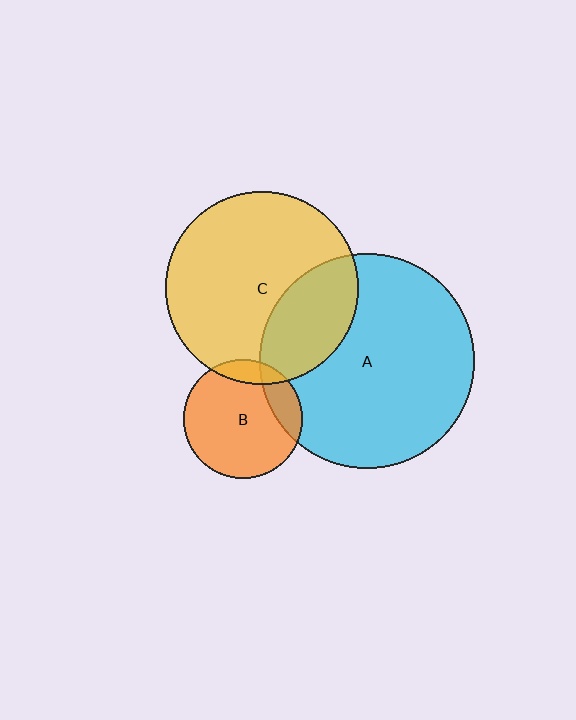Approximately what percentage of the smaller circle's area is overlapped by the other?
Approximately 15%.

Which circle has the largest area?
Circle A (cyan).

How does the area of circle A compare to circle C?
Approximately 1.2 times.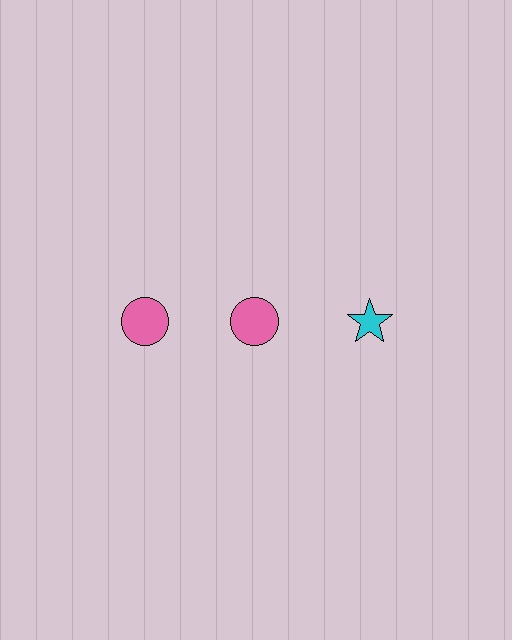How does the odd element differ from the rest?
It differs in both color (cyan instead of pink) and shape (star instead of circle).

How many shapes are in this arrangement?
There are 3 shapes arranged in a grid pattern.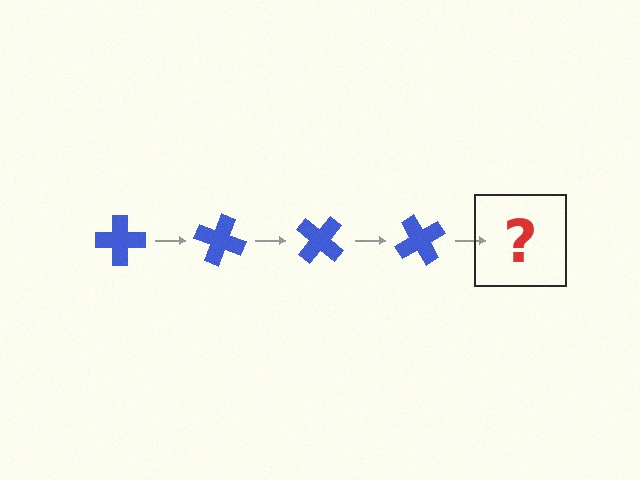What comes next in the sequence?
The next element should be a blue cross rotated 80 degrees.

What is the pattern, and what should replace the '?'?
The pattern is that the cross rotates 20 degrees each step. The '?' should be a blue cross rotated 80 degrees.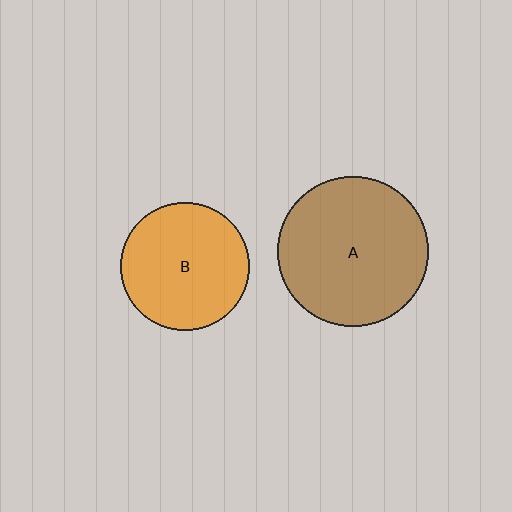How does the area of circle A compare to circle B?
Approximately 1.4 times.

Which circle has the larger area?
Circle A (brown).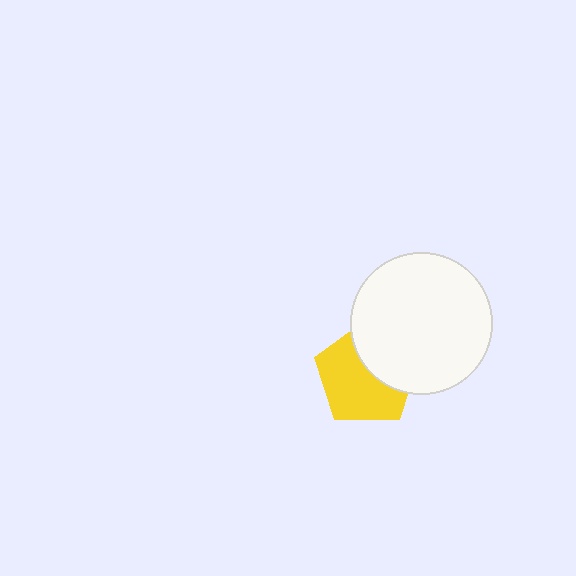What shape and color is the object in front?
The object in front is a white circle.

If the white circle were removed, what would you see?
You would see the complete yellow pentagon.